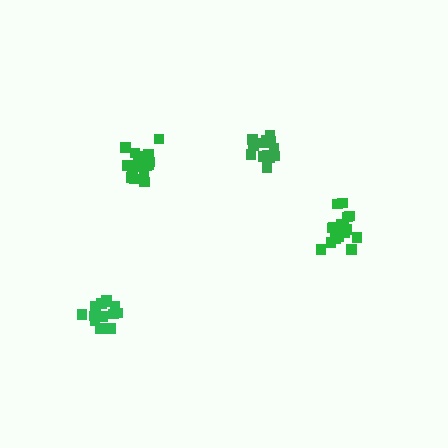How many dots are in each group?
Group 1: 20 dots, Group 2: 18 dots, Group 3: 15 dots, Group 4: 15 dots (68 total).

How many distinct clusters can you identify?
There are 4 distinct clusters.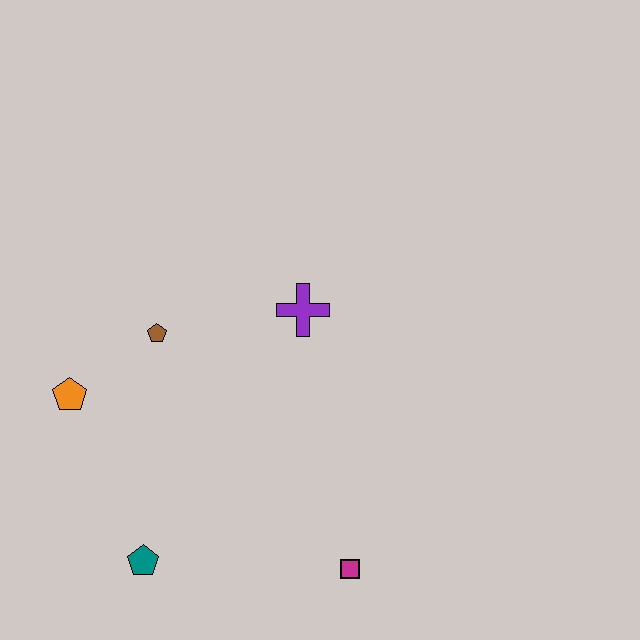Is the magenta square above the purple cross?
No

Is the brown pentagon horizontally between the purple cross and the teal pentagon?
Yes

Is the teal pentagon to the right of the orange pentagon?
Yes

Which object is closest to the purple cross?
The brown pentagon is closest to the purple cross.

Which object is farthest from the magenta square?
The orange pentagon is farthest from the magenta square.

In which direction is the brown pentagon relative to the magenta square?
The brown pentagon is above the magenta square.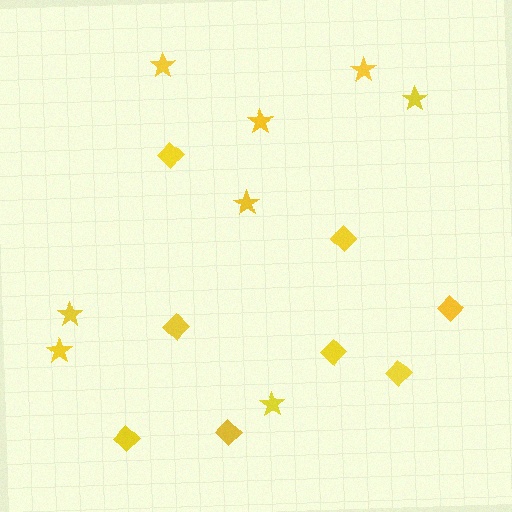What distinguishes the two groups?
There are 2 groups: one group of stars (8) and one group of diamonds (8).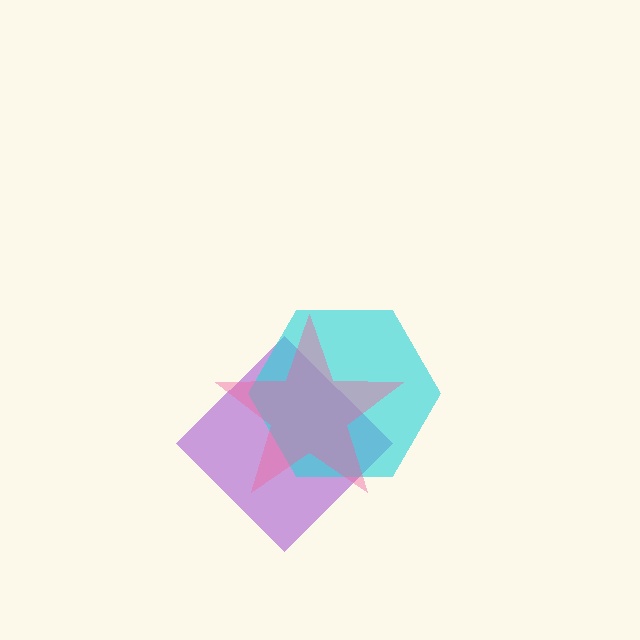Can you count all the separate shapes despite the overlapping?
Yes, there are 3 separate shapes.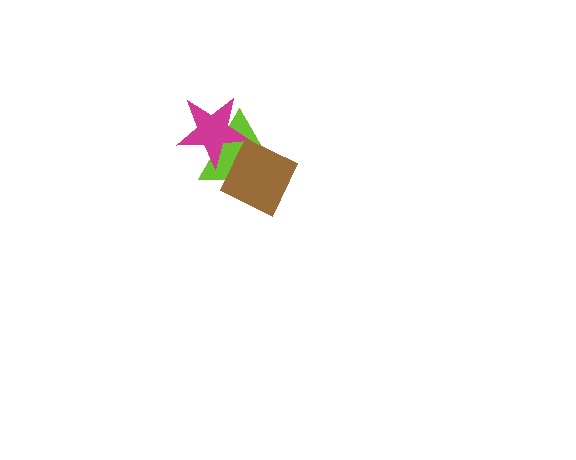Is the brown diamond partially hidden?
No, no other shape covers it.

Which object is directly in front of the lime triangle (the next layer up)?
The magenta star is directly in front of the lime triangle.